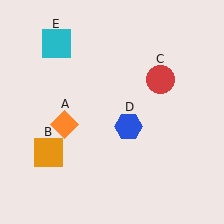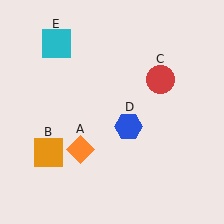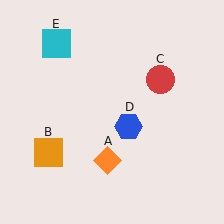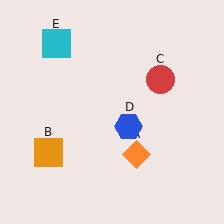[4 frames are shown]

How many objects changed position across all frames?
1 object changed position: orange diamond (object A).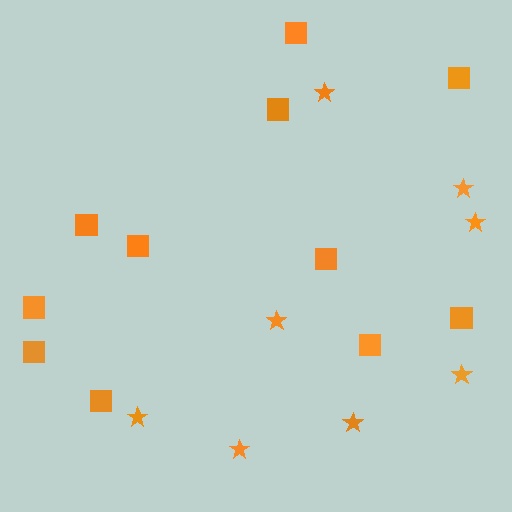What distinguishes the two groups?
There are 2 groups: one group of squares (11) and one group of stars (8).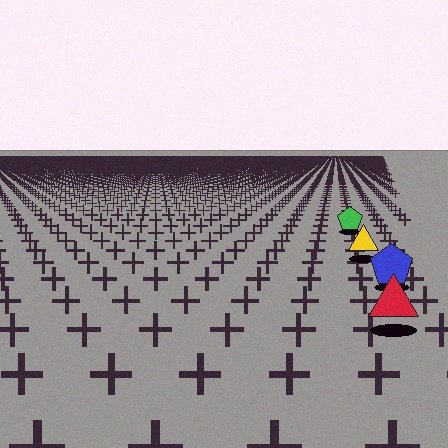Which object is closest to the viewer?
The red triangle is closest. The texture marks near it are larger and more spread out.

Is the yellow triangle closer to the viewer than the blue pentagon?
No. The blue pentagon is closer — you can tell from the texture gradient: the ground texture is coarser near it.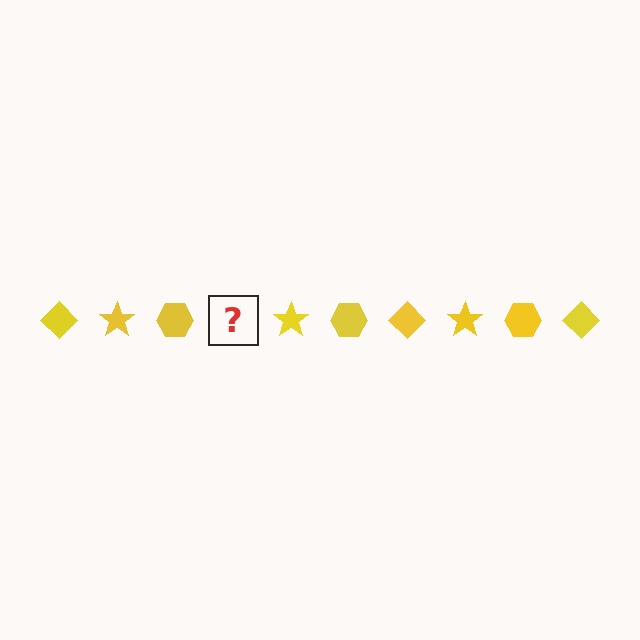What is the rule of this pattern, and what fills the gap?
The rule is that the pattern cycles through diamond, star, hexagon shapes in yellow. The gap should be filled with a yellow diamond.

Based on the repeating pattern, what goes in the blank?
The blank should be a yellow diamond.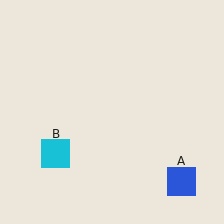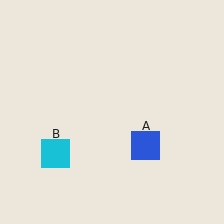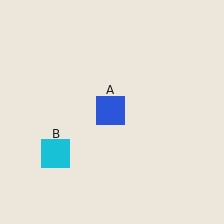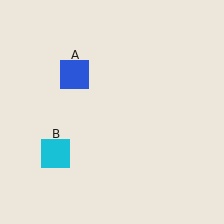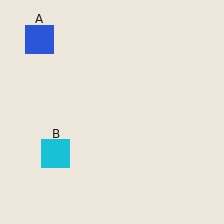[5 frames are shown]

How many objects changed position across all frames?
1 object changed position: blue square (object A).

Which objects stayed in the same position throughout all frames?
Cyan square (object B) remained stationary.